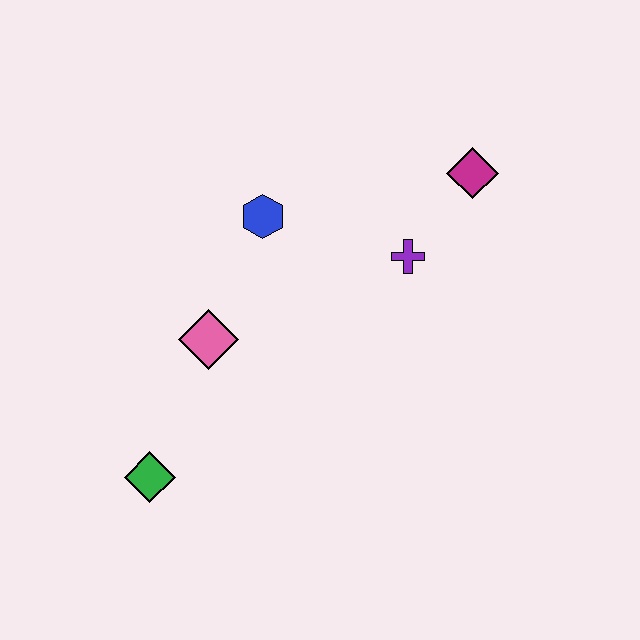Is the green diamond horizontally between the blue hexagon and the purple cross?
No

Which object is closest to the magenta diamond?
The purple cross is closest to the magenta diamond.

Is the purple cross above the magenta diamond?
No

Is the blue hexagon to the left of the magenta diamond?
Yes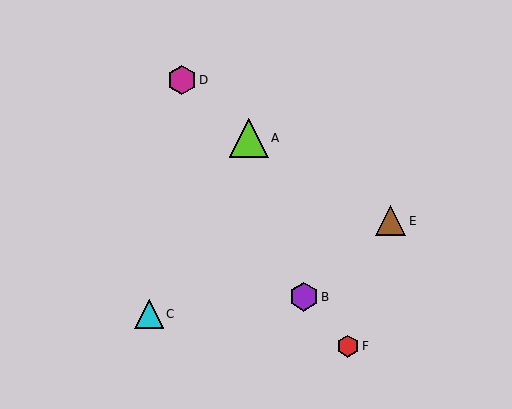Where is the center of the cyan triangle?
The center of the cyan triangle is at (149, 314).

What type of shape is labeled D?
Shape D is a magenta hexagon.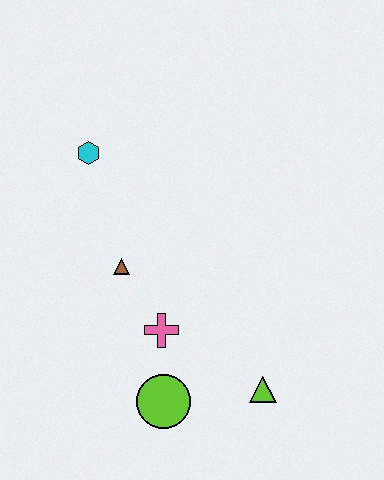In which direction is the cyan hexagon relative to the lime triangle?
The cyan hexagon is above the lime triangle.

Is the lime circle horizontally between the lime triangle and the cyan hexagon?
Yes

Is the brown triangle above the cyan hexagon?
No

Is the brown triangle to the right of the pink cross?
No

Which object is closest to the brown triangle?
The pink cross is closest to the brown triangle.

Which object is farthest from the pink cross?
The cyan hexagon is farthest from the pink cross.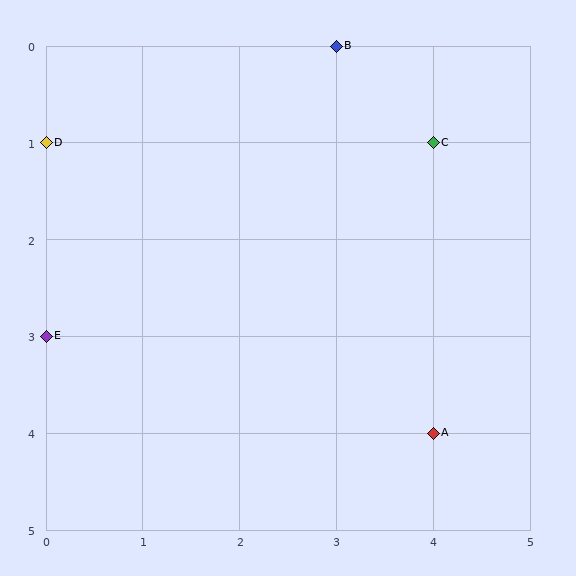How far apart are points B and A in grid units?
Points B and A are 1 column and 4 rows apart (about 4.1 grid units diagonally).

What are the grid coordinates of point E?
Point E is at grid coordinates (0, 3).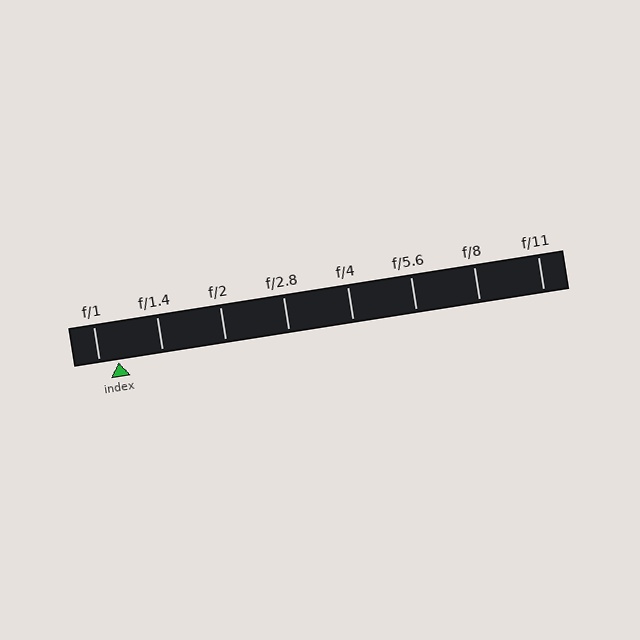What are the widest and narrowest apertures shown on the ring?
The widest aperture shown is f/1 and the narrowest is f/11.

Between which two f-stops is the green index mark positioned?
The index mark is between f/1 and f/1.4.